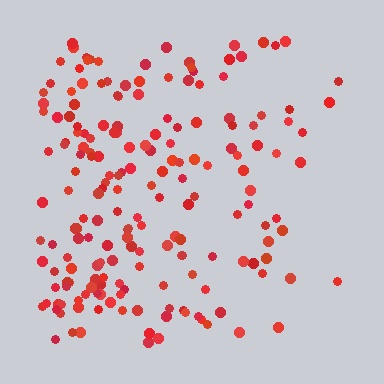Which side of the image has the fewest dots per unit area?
The right.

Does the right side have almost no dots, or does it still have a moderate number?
Still a moderate number, just noticeably fewer than the left.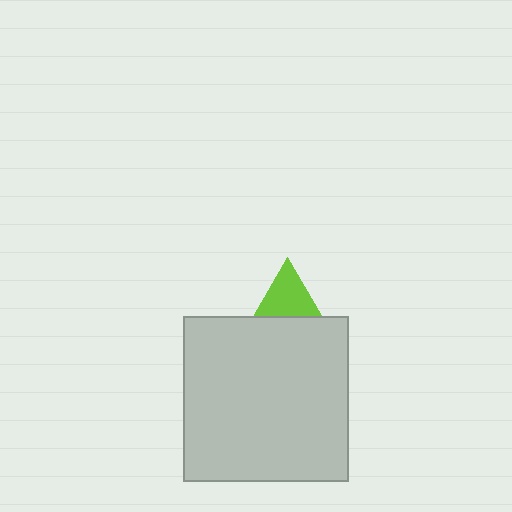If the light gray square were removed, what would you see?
You would see the complete lime triangle.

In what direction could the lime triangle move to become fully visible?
The lime triangle could move up. That would shift it out from behind the light gray square entirely.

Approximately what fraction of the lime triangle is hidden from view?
Roughly 68% of the lime triangle is hidden behind the light gray square.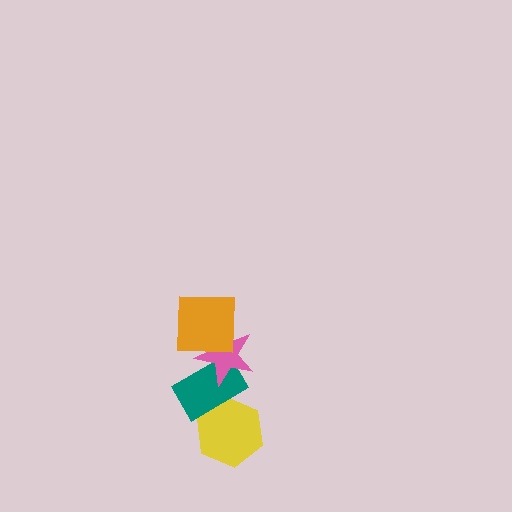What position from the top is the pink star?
The pink star is 2nd from the top.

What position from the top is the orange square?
The orange square is 1st from the top.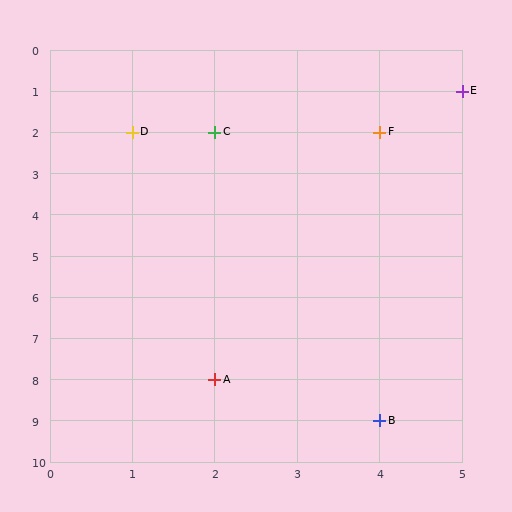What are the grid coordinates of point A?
Point A is at grid coordinates (2, 8).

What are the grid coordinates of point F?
Point F is at grid coordinates (4, 2).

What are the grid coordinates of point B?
Point B is at grid coordinates (4, 9).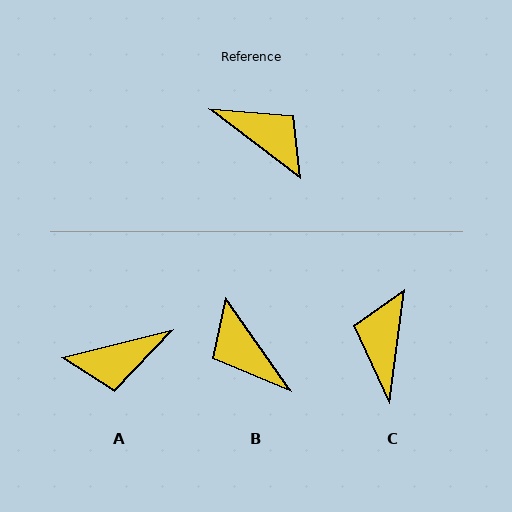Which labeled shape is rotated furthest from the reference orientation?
B, about 162 degrees away.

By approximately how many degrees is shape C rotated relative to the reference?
Approximately 120 degrees counter-clockwise.